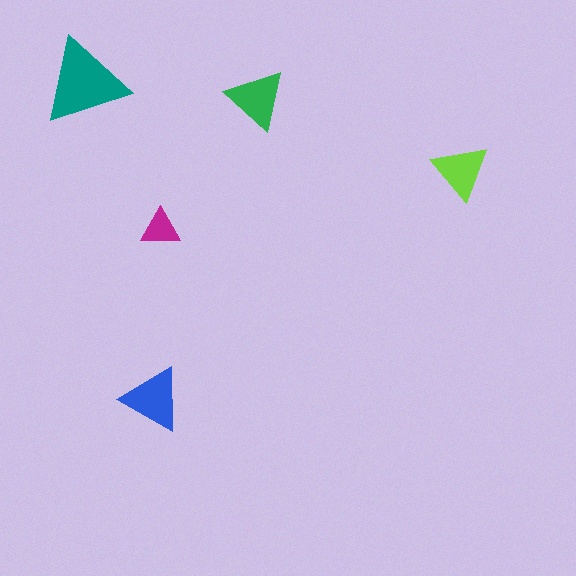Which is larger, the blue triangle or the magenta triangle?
The blue one.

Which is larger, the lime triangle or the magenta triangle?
The lime one.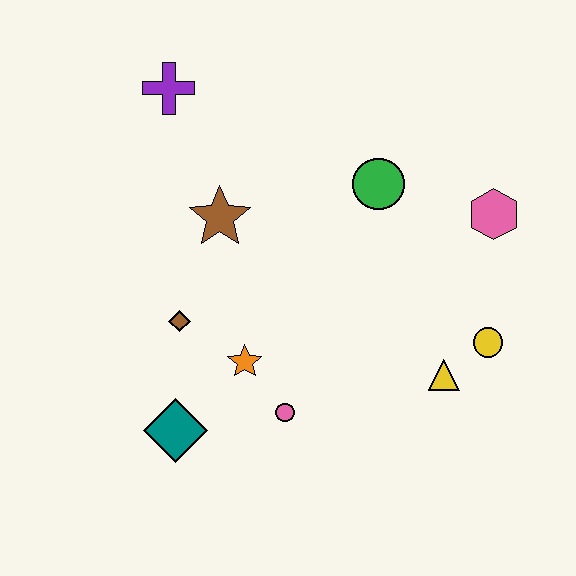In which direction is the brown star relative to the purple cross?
The brown star is below the purple cross.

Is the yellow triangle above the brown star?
No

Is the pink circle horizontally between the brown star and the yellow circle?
Yes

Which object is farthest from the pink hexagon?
The teal diamond is farthest from the pink hexagon.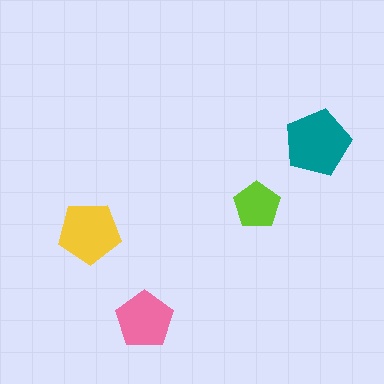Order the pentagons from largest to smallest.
the teal one, the yellow one, the pink one, the lime one.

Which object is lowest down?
The pink pentagon is bottommost.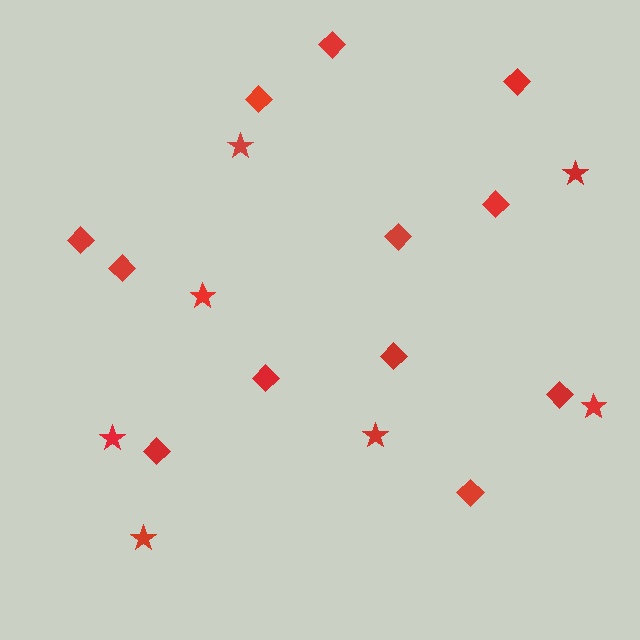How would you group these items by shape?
There are 2 groups: one group of stars (7) and one group of diamonds (12).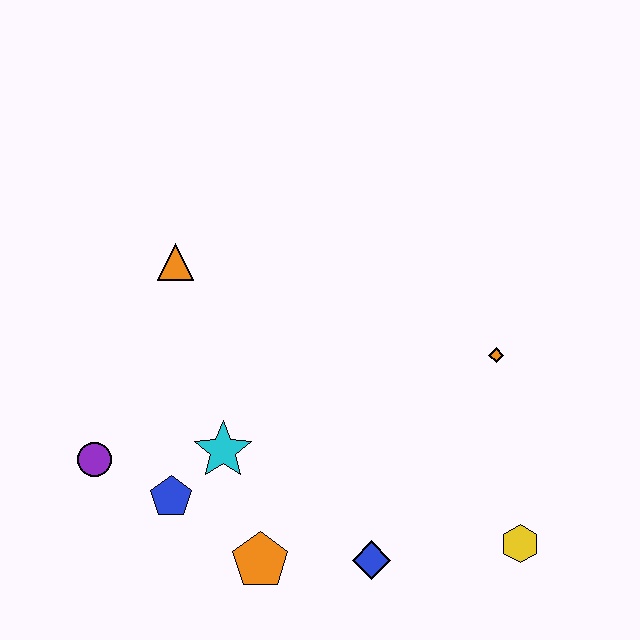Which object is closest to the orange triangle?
The cyan star is closest to the orange triangle.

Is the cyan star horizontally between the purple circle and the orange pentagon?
Yes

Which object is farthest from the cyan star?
The yellow hexagon is farthest from the cyan star.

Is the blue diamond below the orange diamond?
Yes